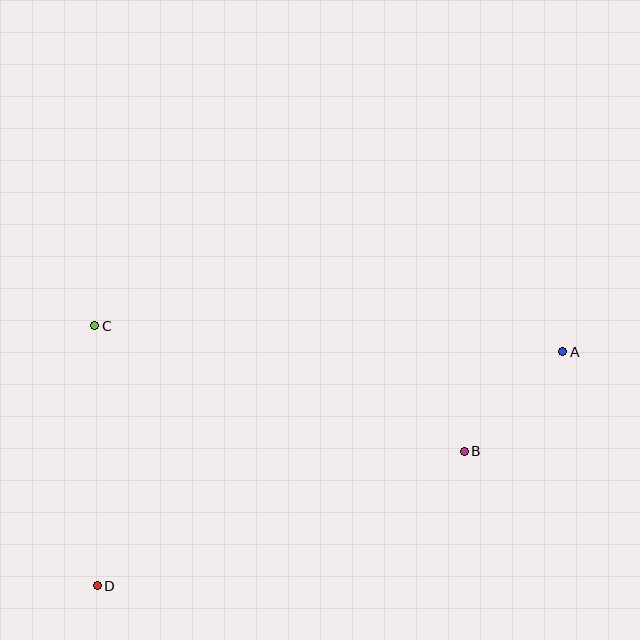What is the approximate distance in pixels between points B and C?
The distance between B and C is approximately 391 pixels.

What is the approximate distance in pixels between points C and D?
The distance between C and D is approximately 260 pixels.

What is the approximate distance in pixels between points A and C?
The distance between A and C is approximately 469 pixels.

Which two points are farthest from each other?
Points A and D are farthest from each other.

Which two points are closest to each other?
Points A and B are closest to each other.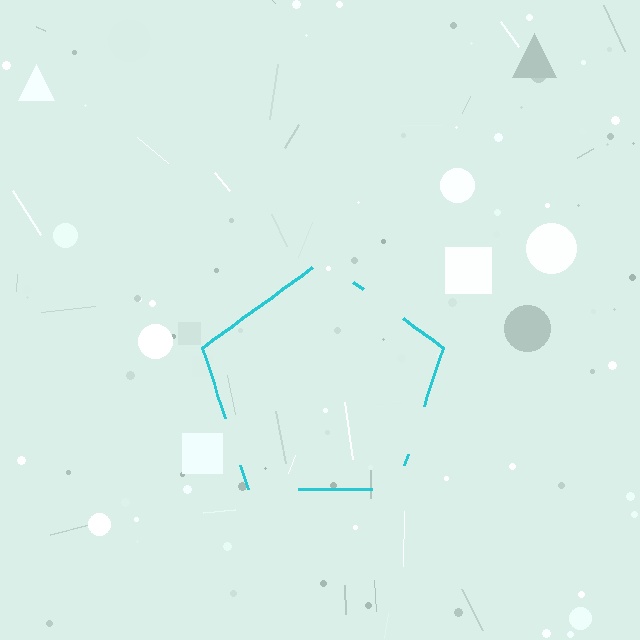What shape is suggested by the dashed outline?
The dashed outline suggests a pentagon.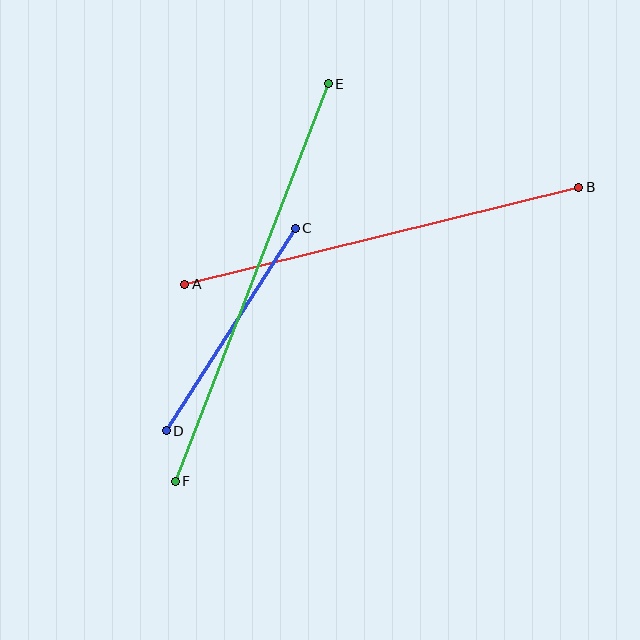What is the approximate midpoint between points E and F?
The midpoint is at approximately (252, 282) pixels.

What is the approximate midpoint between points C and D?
The midpoint is at approximately (231, 330) pixels.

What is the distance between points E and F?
The distance is approximately 426 pixels.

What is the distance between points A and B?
The distance is approximately 406 pixels.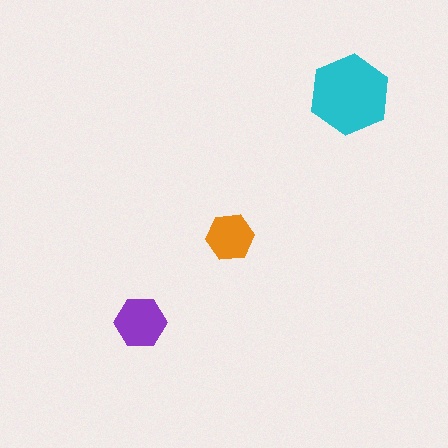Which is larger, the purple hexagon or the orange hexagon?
The purple one.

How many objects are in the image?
There are 3 objects in the image.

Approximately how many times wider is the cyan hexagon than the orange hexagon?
About 1.5 times wider.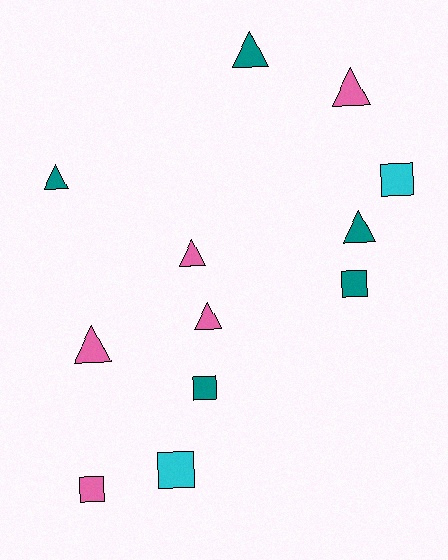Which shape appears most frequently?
Triangle, with 7 objects.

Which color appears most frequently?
Teal, with 5 objects.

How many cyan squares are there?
There are 2 cyan squares.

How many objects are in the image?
There are 12 objects.